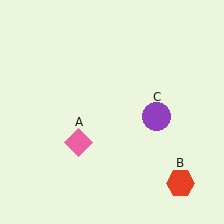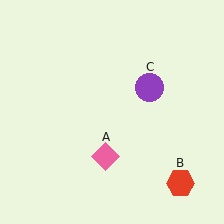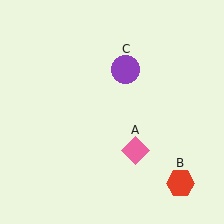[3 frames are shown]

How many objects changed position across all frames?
2 objects changed position: pink diamond (object A), purple circle (object C).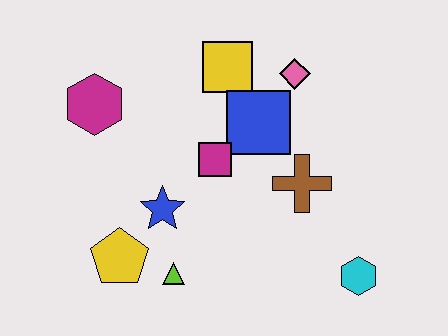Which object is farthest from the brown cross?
The magenta hexagon is farthest from the brown cross.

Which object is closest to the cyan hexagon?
The brown cross is closest to the cyan hexagon.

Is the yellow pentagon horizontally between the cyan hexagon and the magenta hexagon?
Yes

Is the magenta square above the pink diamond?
No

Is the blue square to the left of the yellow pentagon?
No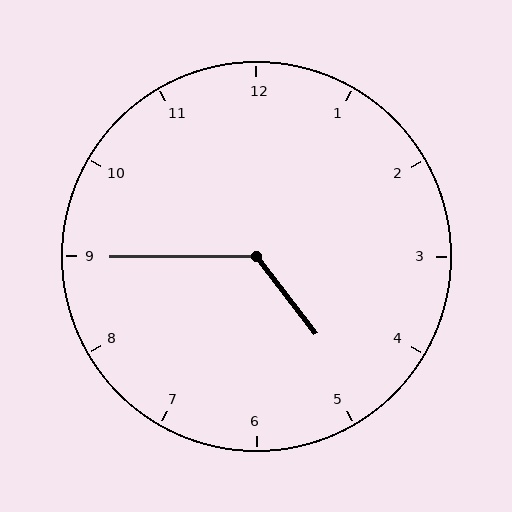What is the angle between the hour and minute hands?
Approximately 128 degrees.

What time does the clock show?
4:45.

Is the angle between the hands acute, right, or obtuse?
It is obtuse.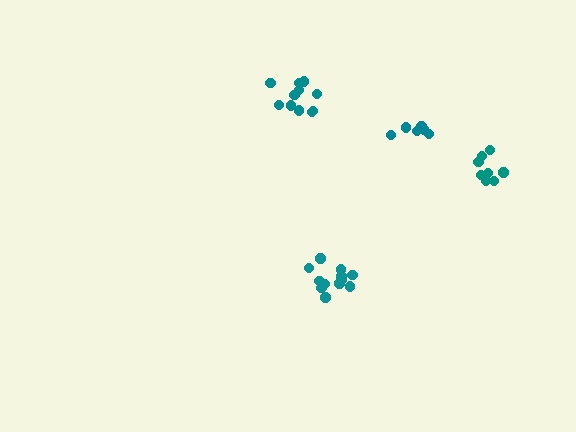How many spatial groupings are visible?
There are 4 spatial groupings.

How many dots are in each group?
Group 1: 8 dots, Group 2: 6 dots, Group 3: 11 dots, Group 4: 12 dots (37 total).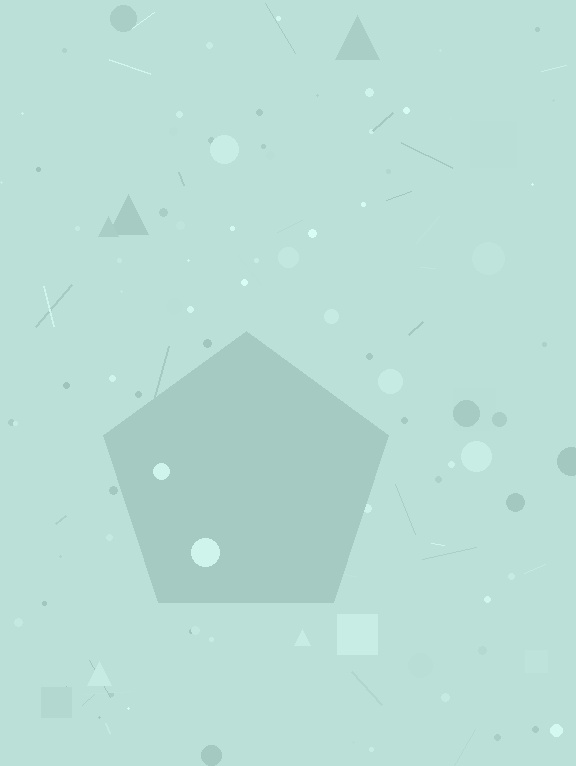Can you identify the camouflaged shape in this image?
The camouflaged shape is a pentagon.